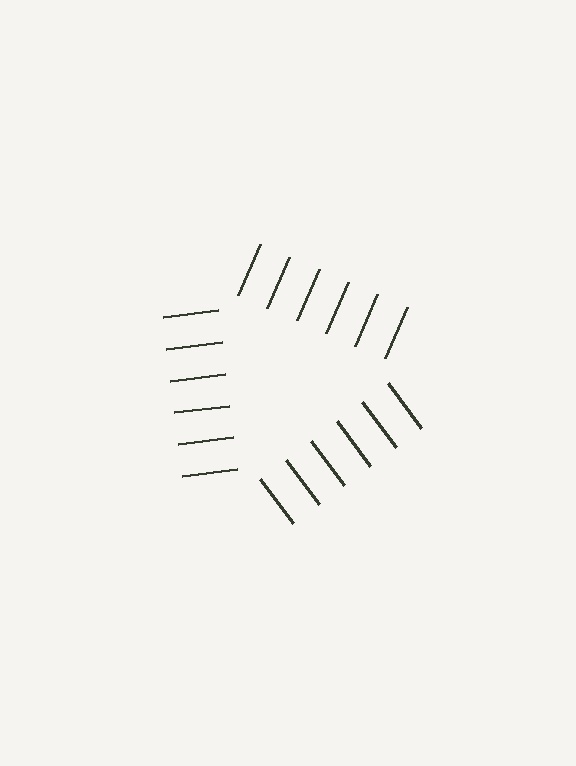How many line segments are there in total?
18 — 6 along each of the 3 edges.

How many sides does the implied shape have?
3 sides — the line-ends trace a triangle.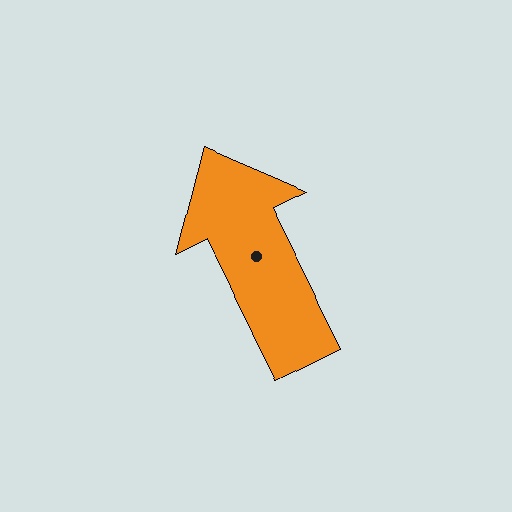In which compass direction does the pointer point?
Northwest.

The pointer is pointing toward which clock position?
Roughly 11 o'clock.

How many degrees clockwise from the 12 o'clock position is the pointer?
Approximately 334 degrees.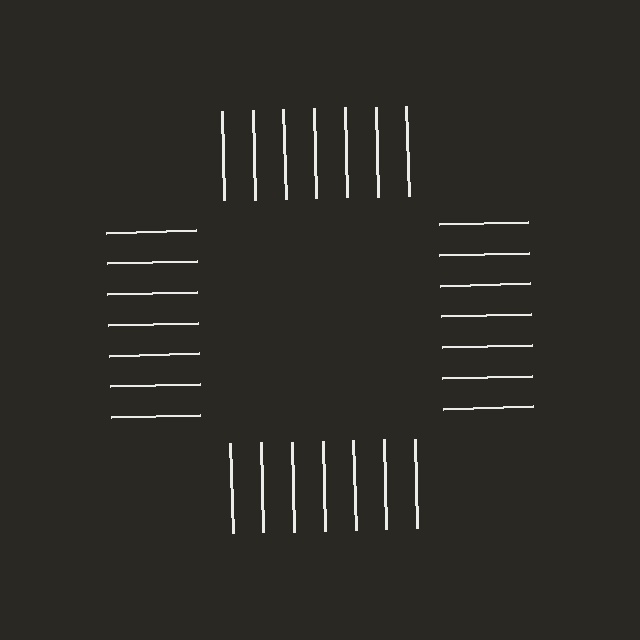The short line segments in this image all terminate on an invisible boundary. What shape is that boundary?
An illusory square — the line segments terminate on its edges but no continuous stroke is drawn.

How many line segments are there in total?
28 — 7 along each of the 4 edges.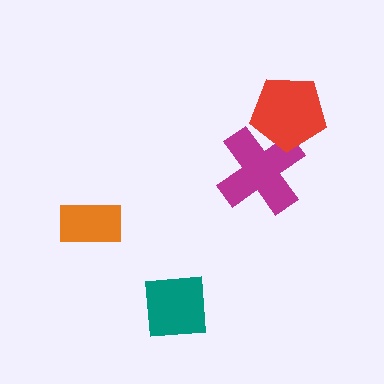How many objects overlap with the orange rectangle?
0 objects overlap with the orange rectangle.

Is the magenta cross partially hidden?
Yes, it is partially covered by another shape.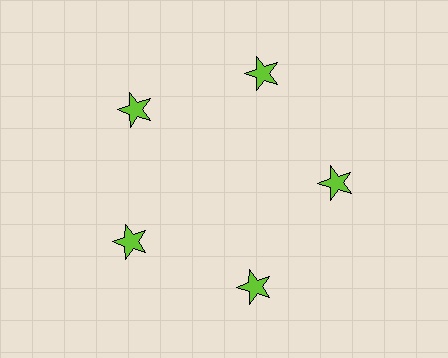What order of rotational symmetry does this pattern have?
This pattern has 5-fold rotational symmetry.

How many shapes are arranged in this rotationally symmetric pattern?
There are 5 shapes, arranged in 5 groups of 1.